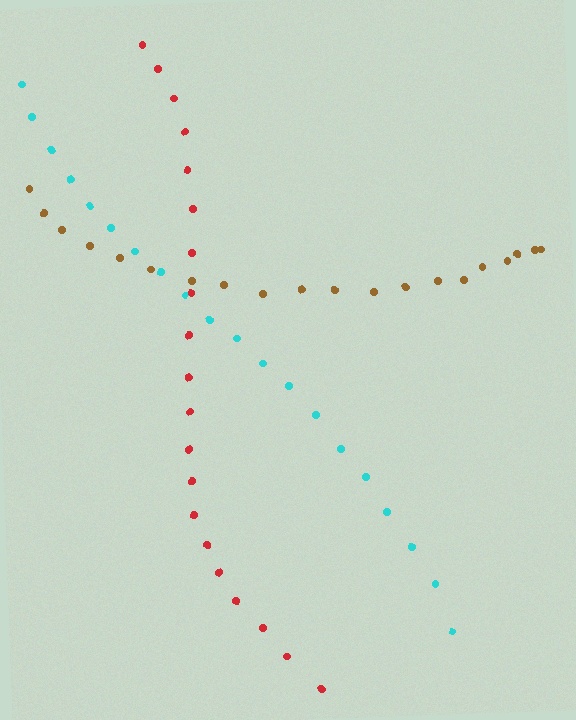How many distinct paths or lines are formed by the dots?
There are 3 distinct paths.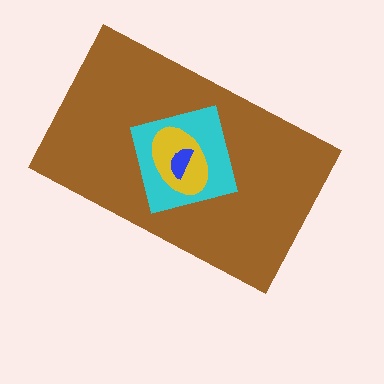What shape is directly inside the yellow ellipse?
The blue semicircle.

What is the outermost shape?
The brown rectangle.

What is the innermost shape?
The blue semicircle.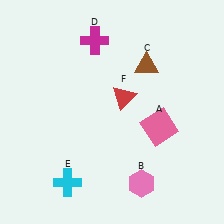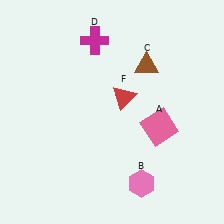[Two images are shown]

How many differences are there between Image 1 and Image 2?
There is 1 difference between the two images.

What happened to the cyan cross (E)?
The cyan cross (E) was removed in Image 2. It was in the bottom-left area of Image 1.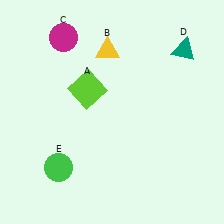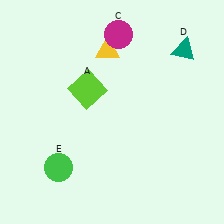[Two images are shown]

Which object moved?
The magenta circle (C) moved right.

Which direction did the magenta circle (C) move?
The magenta circle (C) moved right.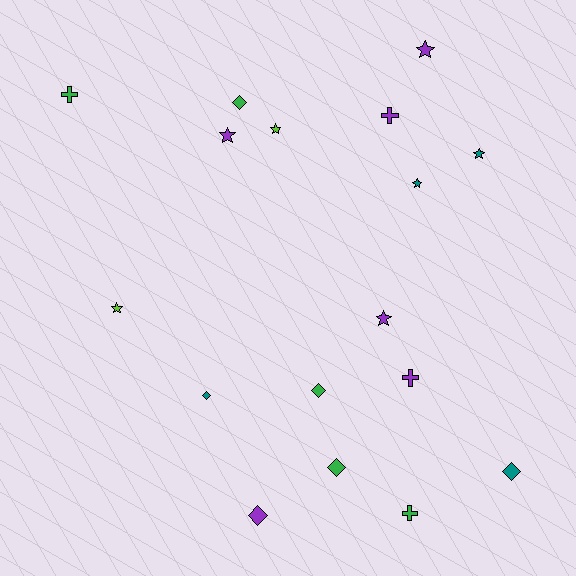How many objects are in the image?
There are 17 objects.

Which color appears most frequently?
Purple, with 6 objects.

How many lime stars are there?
There are 2 lime stars.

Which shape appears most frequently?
Star, with 7 objects.